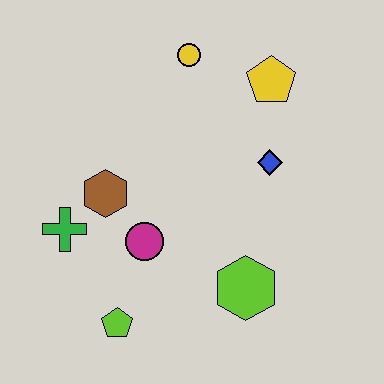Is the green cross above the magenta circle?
Yes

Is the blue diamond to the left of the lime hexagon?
No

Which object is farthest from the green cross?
The yellow pentagon is farthest from the green cross.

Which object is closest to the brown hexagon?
The green cross is closest to the brown hexagon.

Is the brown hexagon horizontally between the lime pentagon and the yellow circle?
No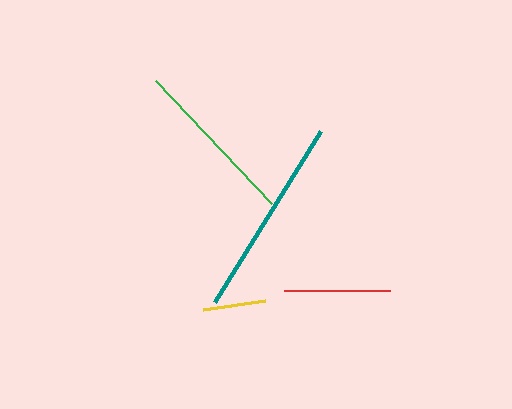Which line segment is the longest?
The teal line is the longest at approximately 202 pixels.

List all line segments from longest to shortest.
From longest to shortest: teal, green, red, yellow.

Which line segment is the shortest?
The yellow line is the shortest at approximately 63 pixels.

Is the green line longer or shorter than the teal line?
The teal line is longer than the green line.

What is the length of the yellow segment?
The yellow segment is approximately 63 pixels long.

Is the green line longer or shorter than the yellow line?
The green line is longer than the yellow line.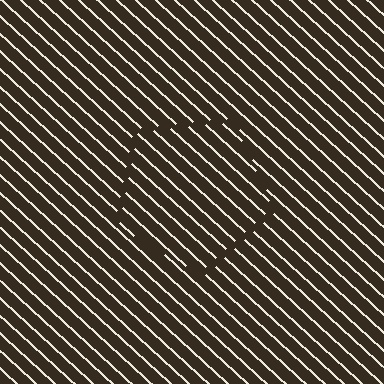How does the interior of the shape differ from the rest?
The interior of the shape contains the same grating, shifted by half a period — the contour is defined by the phase discontinuity where line-ends from the inner and outer gratings abut.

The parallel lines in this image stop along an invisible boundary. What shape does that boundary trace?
An illusory pentagon. The interior of the shape contains the same grating, shifted by half a period — the contour is defined by the phase discontinuity where line-ends from the inner and outer gratings abut.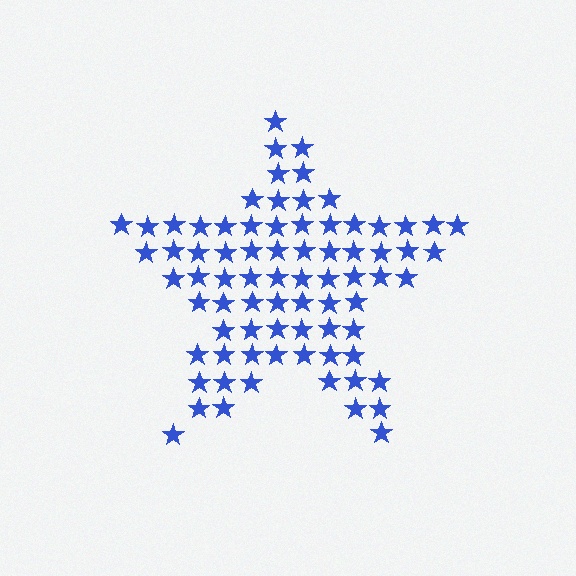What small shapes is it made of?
It is made of small stars.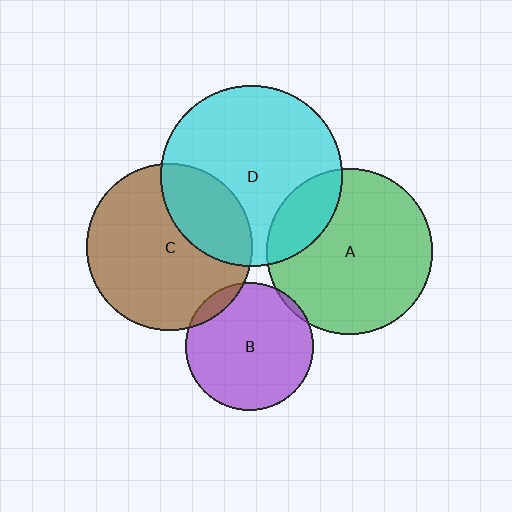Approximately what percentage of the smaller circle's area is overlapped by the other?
Approximately 10%.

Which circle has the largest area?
Circle D (cyan).